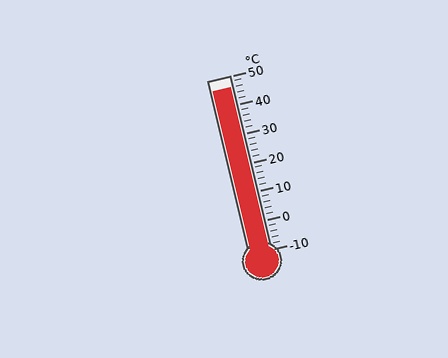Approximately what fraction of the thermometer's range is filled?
The thermometer is filled to approximately 95% of its range.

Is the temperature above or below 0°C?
The temperature is above 0°C.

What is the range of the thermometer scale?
The thermometer scale ranges from -10°C to 50°C.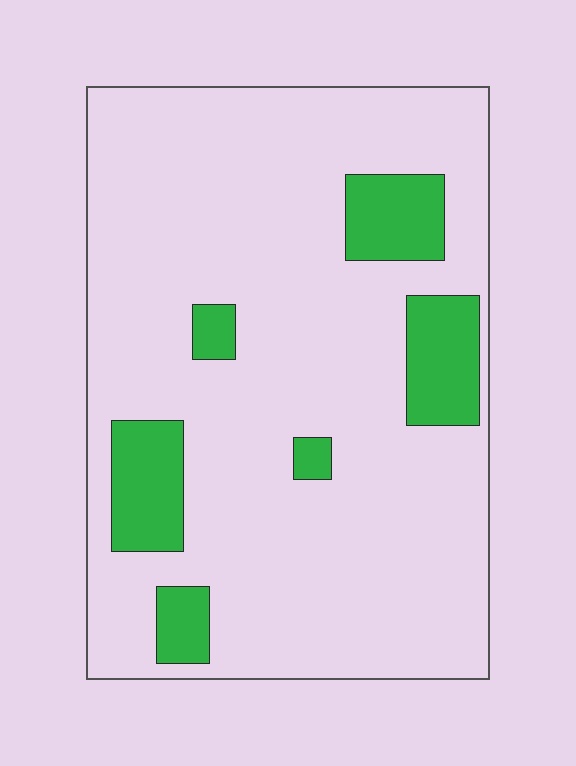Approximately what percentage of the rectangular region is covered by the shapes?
Approximately 15%.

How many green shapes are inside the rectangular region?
6.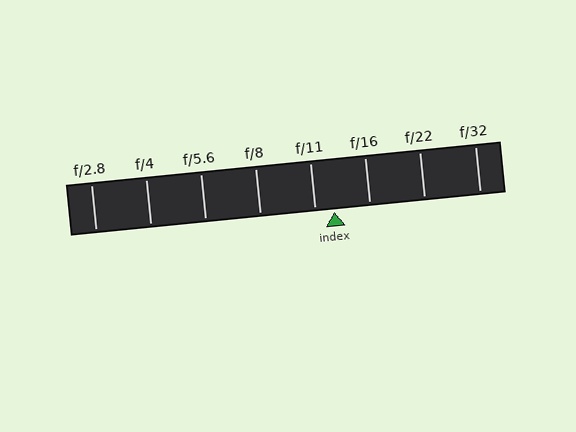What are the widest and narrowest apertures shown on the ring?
The widest aperture shown is f/2.8 and the narrowest is f/32.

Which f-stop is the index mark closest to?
The index mark is closest to f/11.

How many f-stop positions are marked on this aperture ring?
There are 8 f-stop positions marked.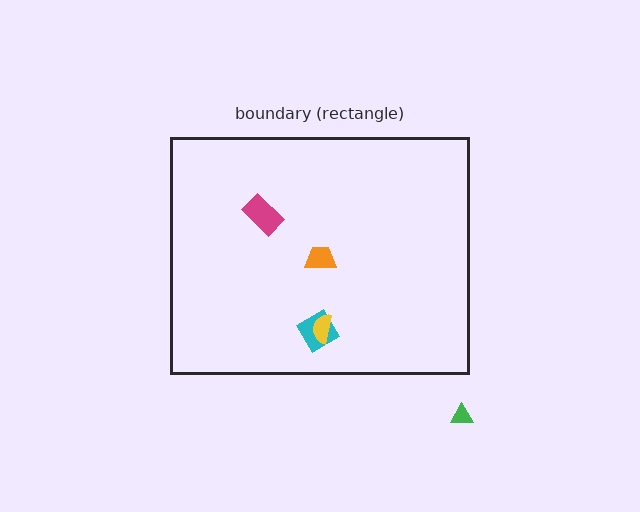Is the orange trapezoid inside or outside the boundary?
Inside.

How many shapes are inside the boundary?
4 inside, 1 outside.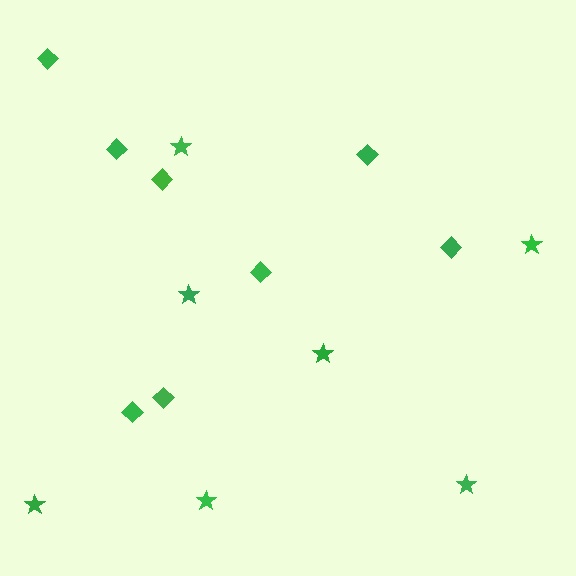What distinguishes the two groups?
There are 2 groups: one group of diamonds (8) and one group of stars (7).